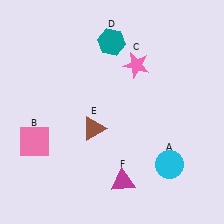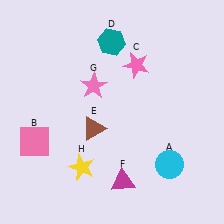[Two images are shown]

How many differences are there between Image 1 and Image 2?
There are 2 differences between the two images.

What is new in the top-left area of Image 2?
A pink star (G) was added in the top-left area of Image 2.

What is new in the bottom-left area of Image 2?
A yellow star (H) was added in the bottom-left area of Image 2.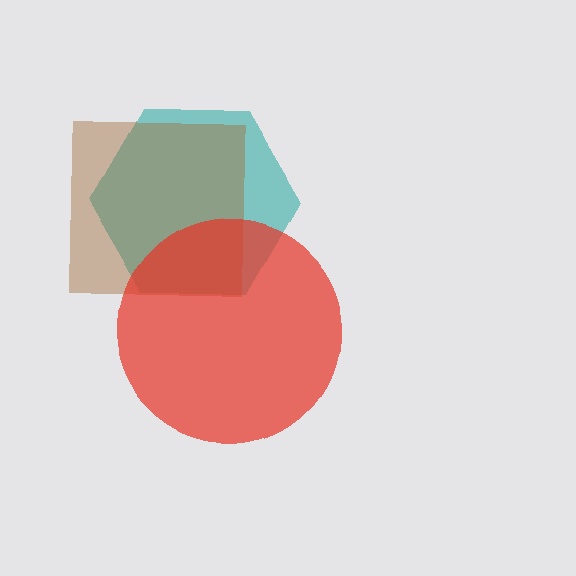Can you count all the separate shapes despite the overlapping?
Yes, there are 3 separate shapes.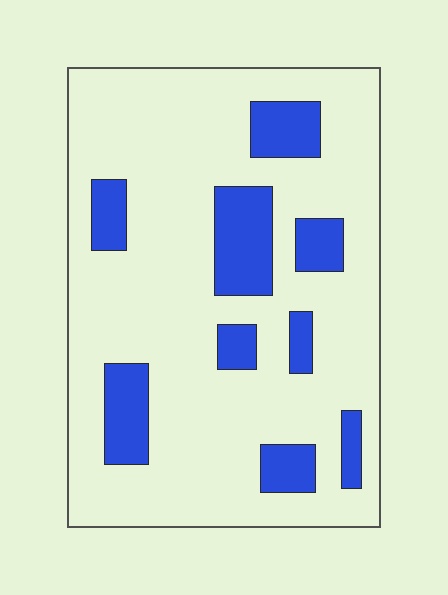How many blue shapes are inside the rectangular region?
9.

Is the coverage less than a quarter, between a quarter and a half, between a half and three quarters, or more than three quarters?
Less than a quarter.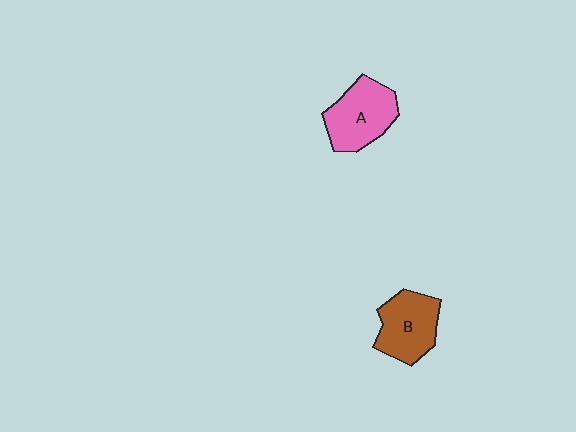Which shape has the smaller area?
Shape B (brown).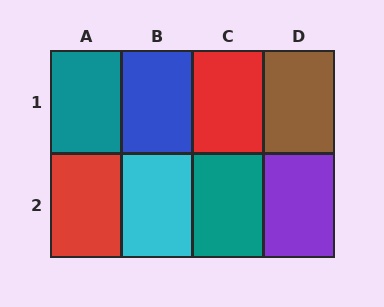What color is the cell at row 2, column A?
Red.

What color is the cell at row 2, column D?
Purple.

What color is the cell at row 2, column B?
Cyan.